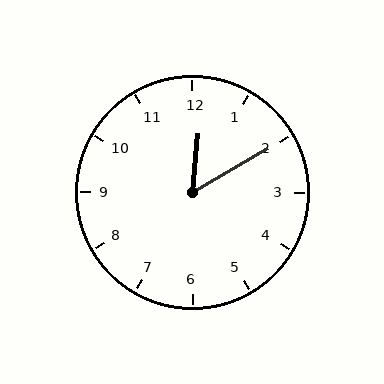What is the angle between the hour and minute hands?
Approximately 55 degrees.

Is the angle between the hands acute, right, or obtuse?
It is acute.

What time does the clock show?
12:10.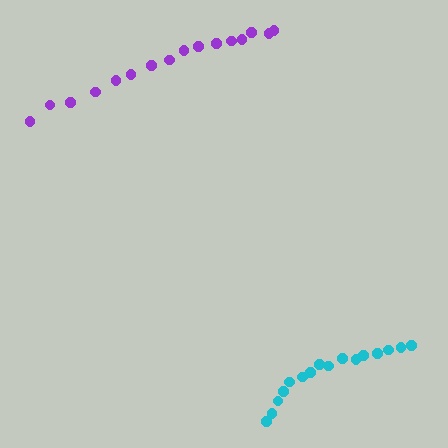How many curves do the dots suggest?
There are 2 distinct paths.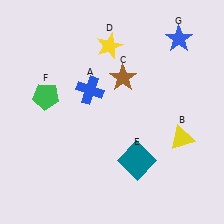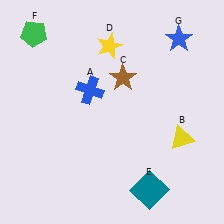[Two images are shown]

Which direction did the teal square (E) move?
The teal square (E) moved down.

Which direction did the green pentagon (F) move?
The green pentagon (F) moved up.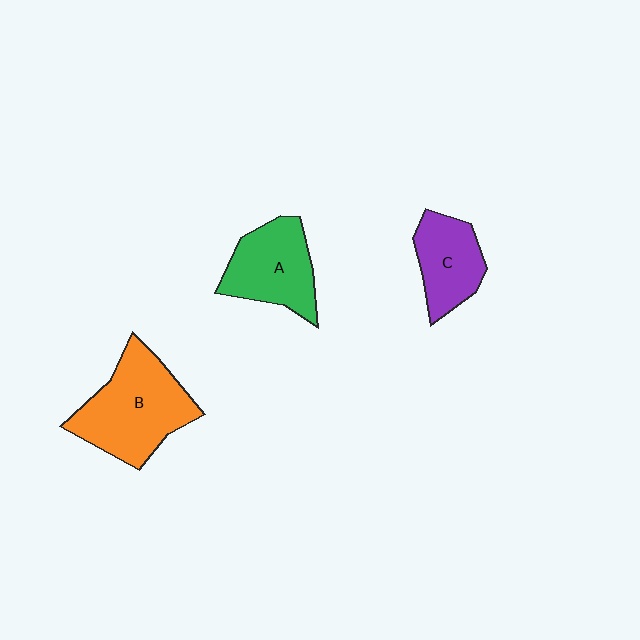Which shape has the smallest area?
Shape C (purple).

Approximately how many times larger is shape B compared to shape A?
Approximately 1.4 times.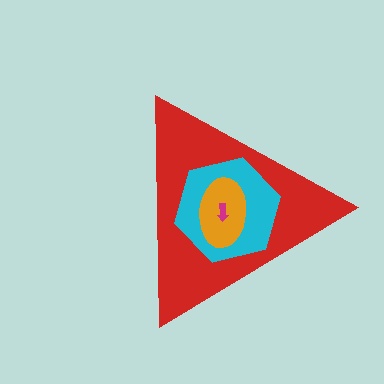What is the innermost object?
The magenta arrow.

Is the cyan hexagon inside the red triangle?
Yes.